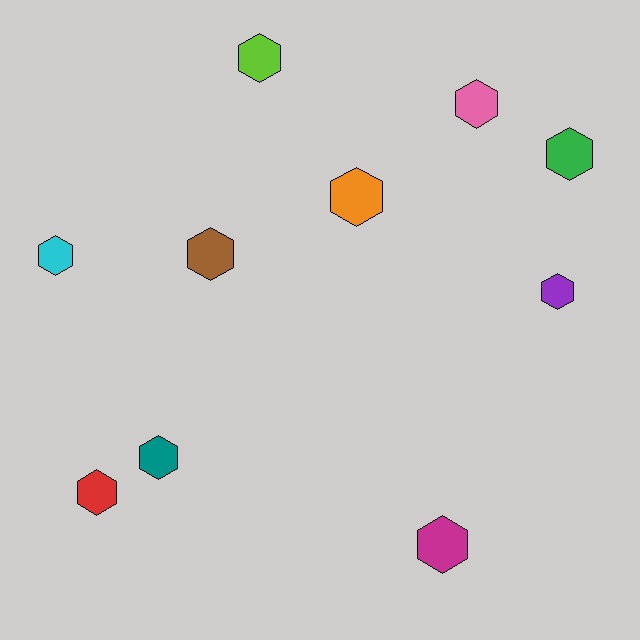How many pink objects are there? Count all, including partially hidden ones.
There is 1 pink object.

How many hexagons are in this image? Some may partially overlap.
There are 10 hexagons.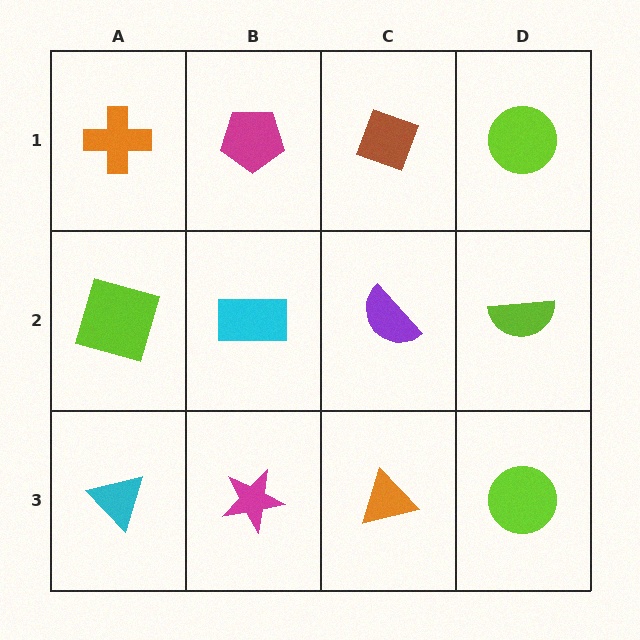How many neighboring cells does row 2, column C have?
4.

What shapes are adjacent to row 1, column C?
A purple semicircle (row 2, column C), a magenta pentagon (row 1, column B), a lime circle (row 1, column D).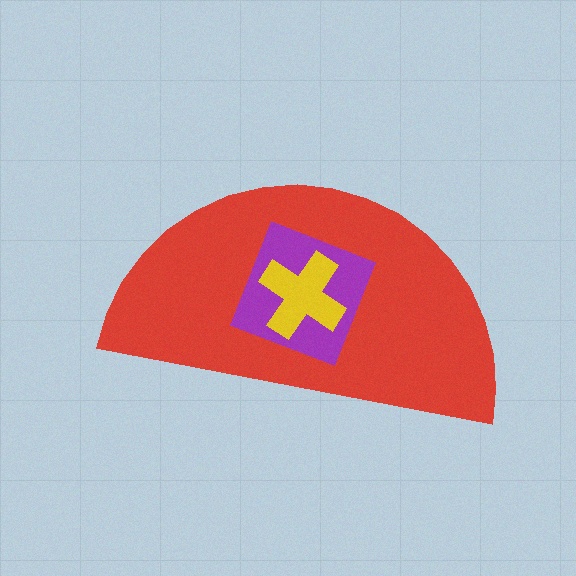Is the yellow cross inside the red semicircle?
Yes.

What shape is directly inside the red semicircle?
The purple square.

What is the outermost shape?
The red semicircle.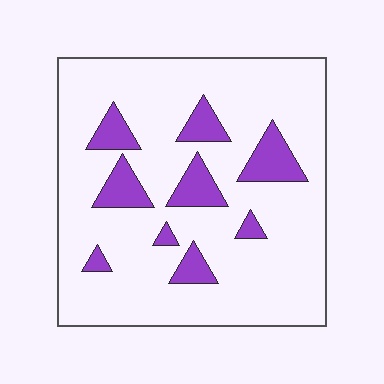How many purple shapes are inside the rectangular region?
9.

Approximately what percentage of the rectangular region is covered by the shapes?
Approximately 15%.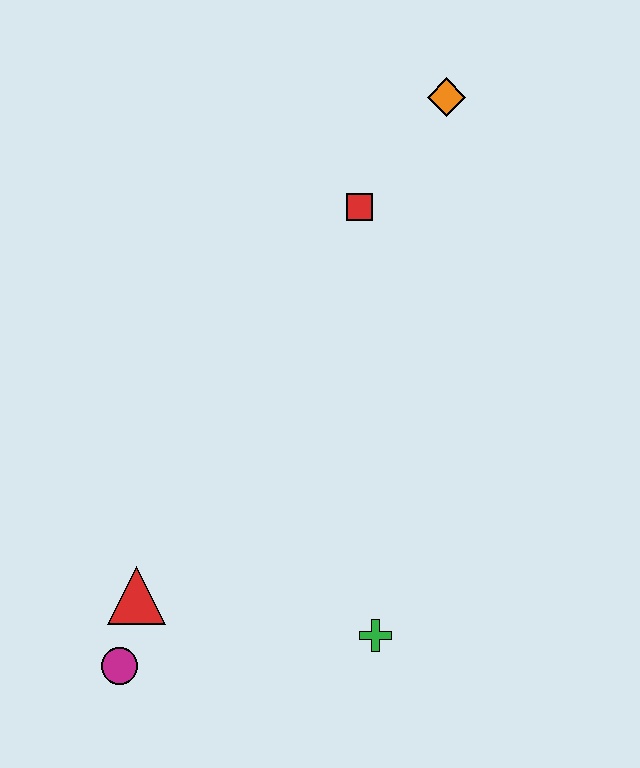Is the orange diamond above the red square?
Yes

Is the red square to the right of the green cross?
No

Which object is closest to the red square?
The orange diamond is closest to the red square.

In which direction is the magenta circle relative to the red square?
The magenta circle is below the red square.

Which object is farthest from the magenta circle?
The orange diamond is farthest from the magenta circle.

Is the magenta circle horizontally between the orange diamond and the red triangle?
No